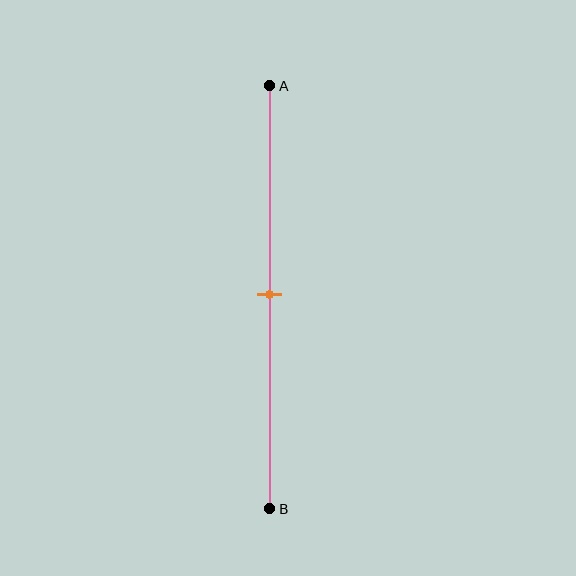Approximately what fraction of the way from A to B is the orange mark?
The orange mark is approximately 50% of the way from A to B.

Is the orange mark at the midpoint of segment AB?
Yes, the mark is approximately at the midpoint.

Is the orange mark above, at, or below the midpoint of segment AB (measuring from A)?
The orange mark is approximately at the midpoint of segment AB.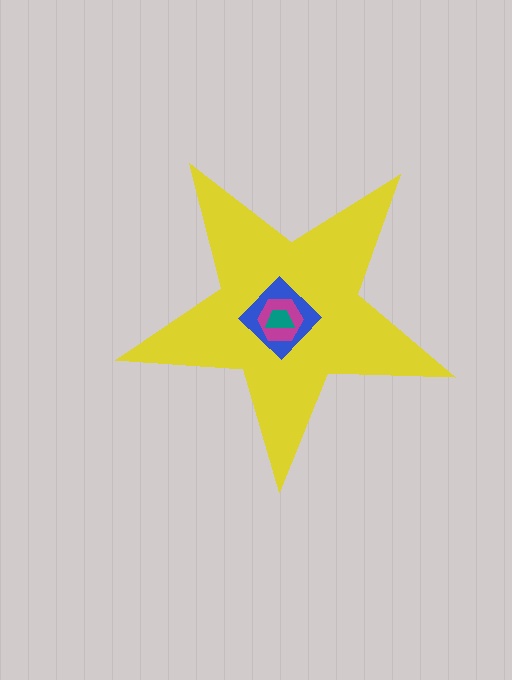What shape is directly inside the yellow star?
The blue diamond.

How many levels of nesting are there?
4.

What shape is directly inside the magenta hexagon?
The teal trapezoid.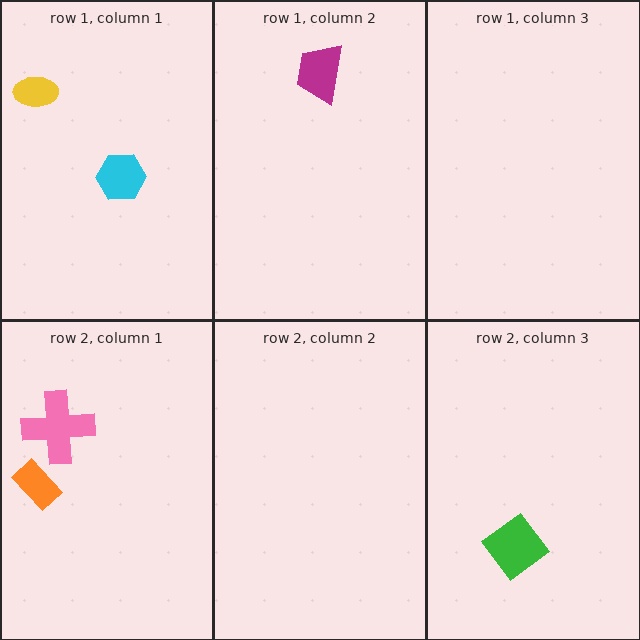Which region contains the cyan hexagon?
The row 1, column 1 region.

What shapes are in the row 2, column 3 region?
The green diamond.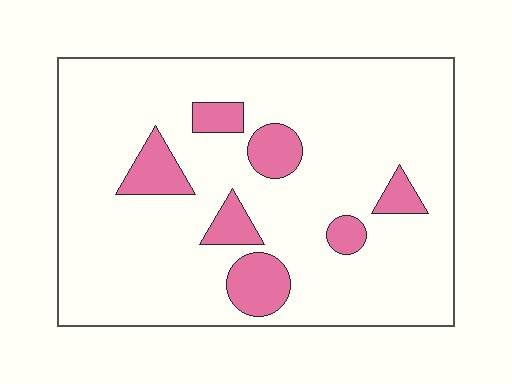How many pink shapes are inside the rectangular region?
7.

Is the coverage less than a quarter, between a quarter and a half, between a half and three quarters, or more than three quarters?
Less than a quarter.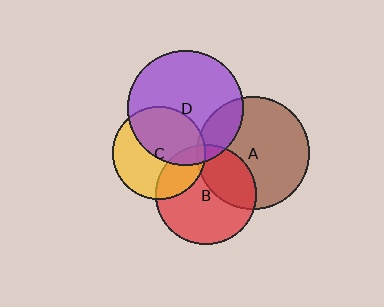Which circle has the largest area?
Circle D (purple).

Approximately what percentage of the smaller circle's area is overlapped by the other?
Approximately 20%.